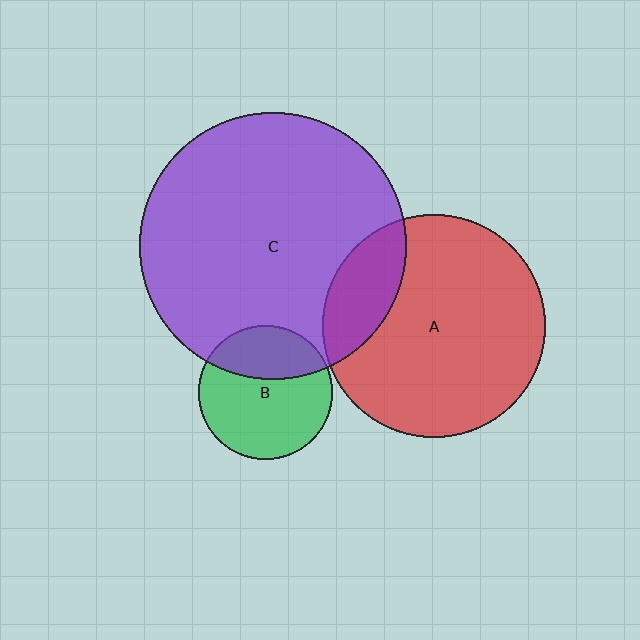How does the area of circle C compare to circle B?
Approximately 4.0 times.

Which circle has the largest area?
Circle C (purple).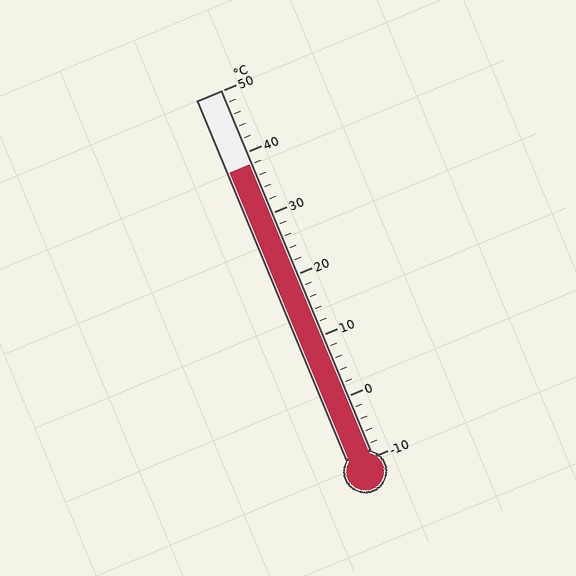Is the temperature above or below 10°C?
The temperature is above 10°C.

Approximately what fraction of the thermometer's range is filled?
The thermometer is filled to approximately 80% of its range.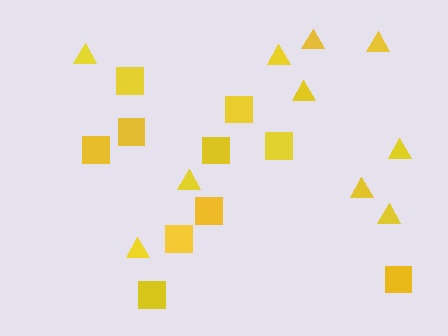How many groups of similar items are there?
There are 2 groups: one group of squares (10) and one group of triangles (10).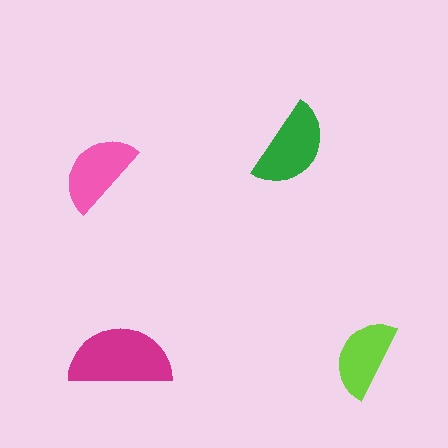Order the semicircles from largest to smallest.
the magenta one, the green one, the pink one, the lime one.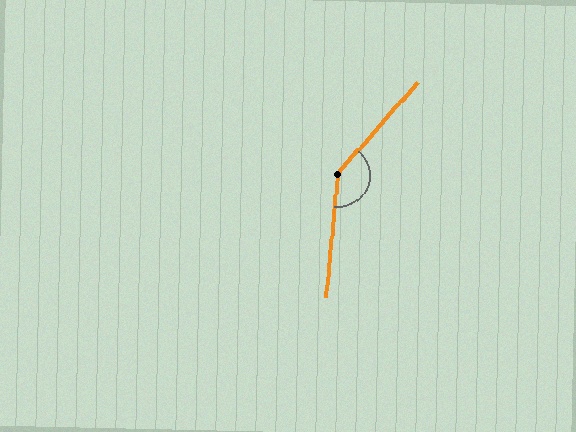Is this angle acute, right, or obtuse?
It is obtuse.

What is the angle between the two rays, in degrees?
Approximately 145 degrees.